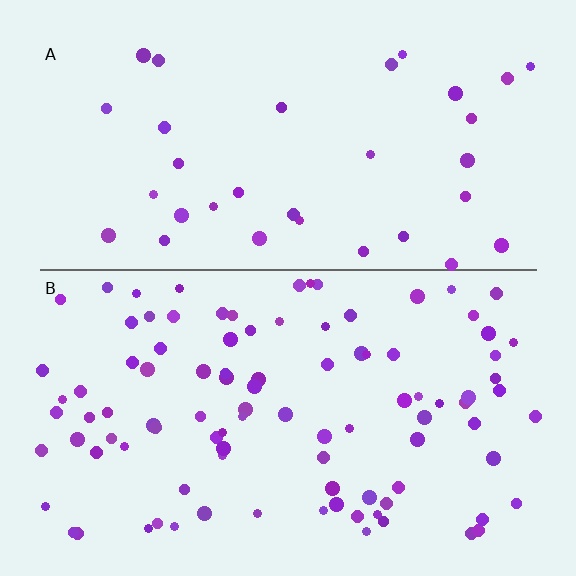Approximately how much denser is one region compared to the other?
Approximately 2.9× — region B over region A.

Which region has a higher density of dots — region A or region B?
B (the bottom).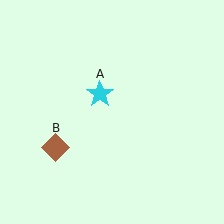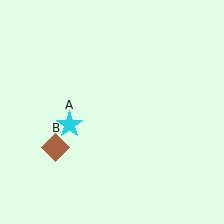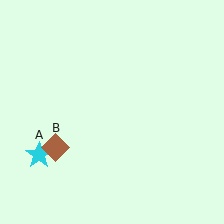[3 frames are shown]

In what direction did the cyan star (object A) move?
The cyan star (object A) moved down and to the left.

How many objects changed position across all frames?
1 object changed position: cyan star (object A).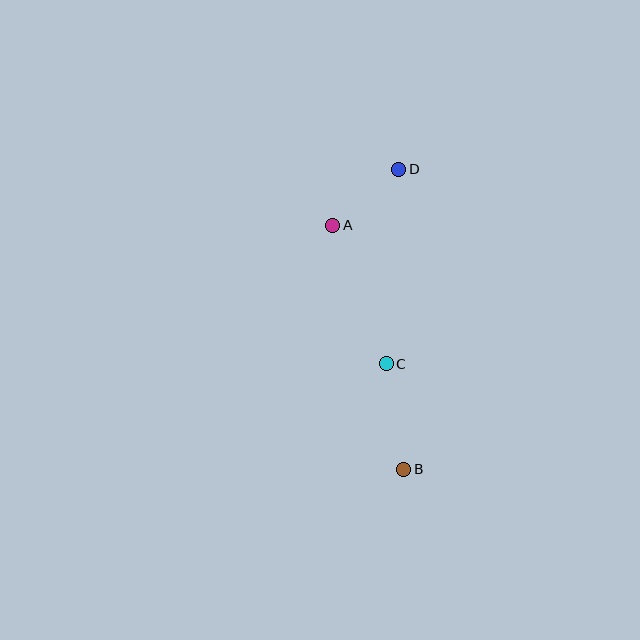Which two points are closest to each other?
Points A and D are closest to each other.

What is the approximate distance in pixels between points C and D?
The distance between C and D is approximately 195 pixels.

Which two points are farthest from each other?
Points B and D are farthest from each other.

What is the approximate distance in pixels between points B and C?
The distance between B and C is approximately 107 pixels.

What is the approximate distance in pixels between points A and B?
The distance between A and B is approximately 254 pixels.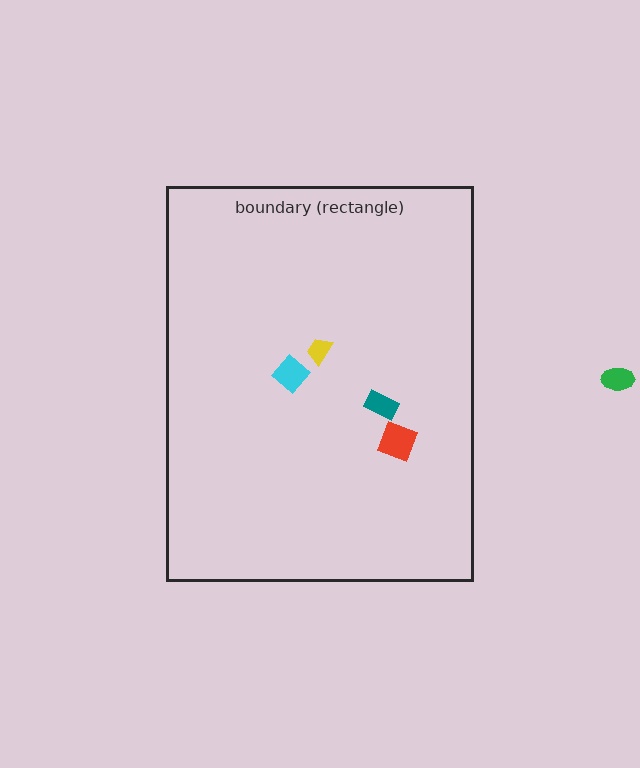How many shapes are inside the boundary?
4 inside, 1 outside.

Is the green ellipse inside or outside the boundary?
Outside.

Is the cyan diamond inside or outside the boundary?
Inside.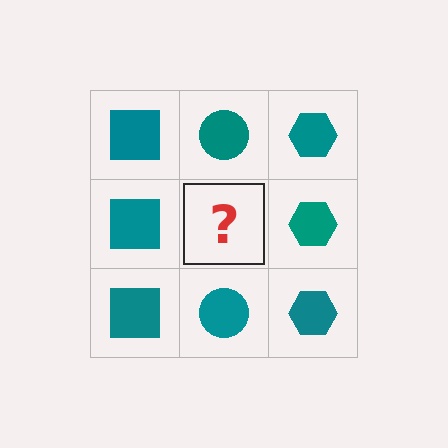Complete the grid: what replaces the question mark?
The question mark should be replaced with a teal circle.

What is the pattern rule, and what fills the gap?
The rule is that each column has a consistent shape. The gap should be filled with a teal circle.